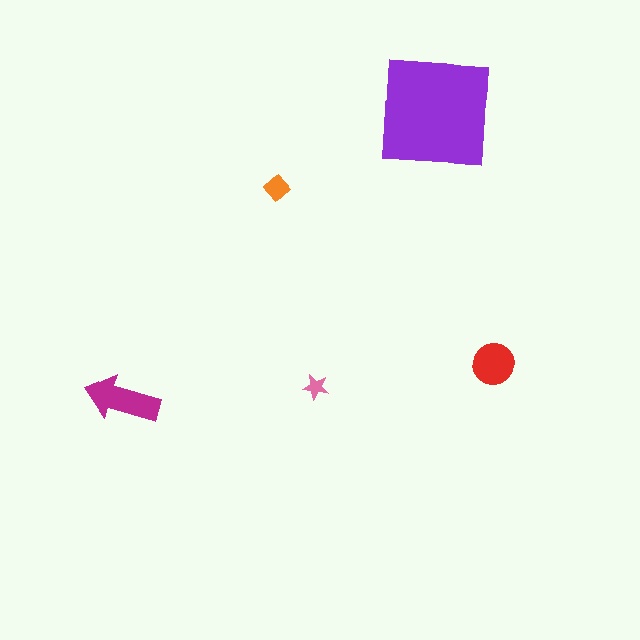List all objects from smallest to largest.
The pink star, the orange diamond, the red circle, the magenta arrow, the purple square.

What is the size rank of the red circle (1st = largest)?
3rd.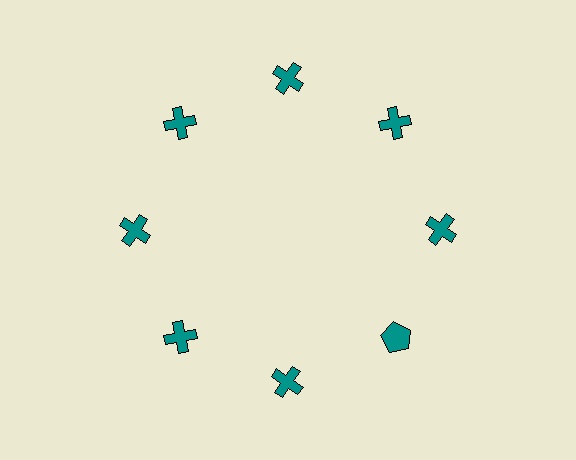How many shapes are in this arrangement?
There are 8 shapes arranged in a ring pattern.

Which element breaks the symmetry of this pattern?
The teal pentagon at roughly the 4 o'clock position breaks the symmetry. All other shapes are teal crosses.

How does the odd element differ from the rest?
It has a different shape: pentagon instead of cross.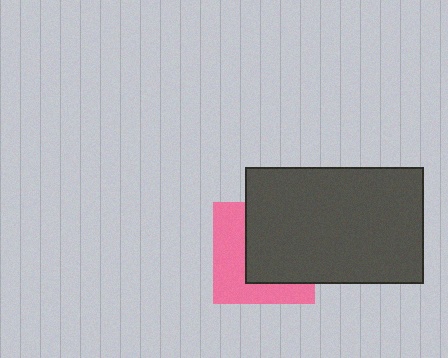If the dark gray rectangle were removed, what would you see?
You would see the complete pink square.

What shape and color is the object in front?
The object in front is a dark gray rectangle.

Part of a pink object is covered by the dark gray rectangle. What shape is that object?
It is a square.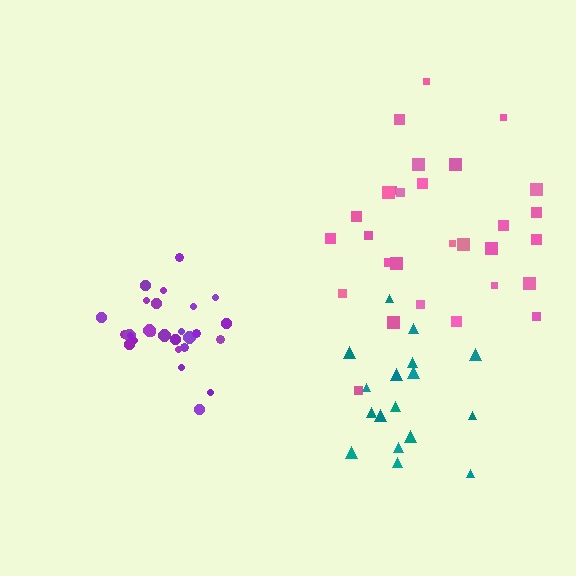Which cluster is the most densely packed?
Purple.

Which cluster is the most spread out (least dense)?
Pink.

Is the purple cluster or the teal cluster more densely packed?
Purple.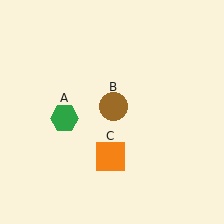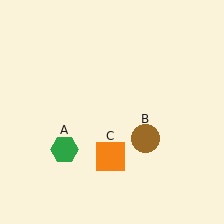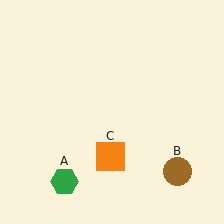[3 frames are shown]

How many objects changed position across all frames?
2 objects changed position: green hexagon (object A), brown circle (object B).